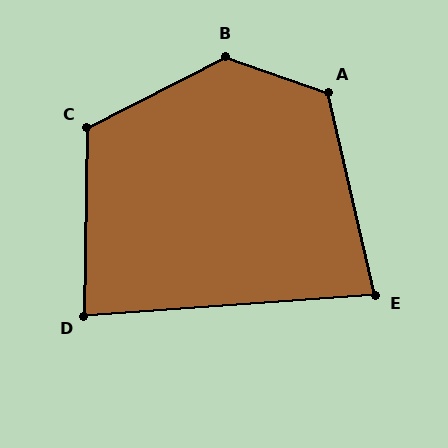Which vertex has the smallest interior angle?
E, at approximately 81 degrees.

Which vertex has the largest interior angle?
B, at approximately 133 degrees.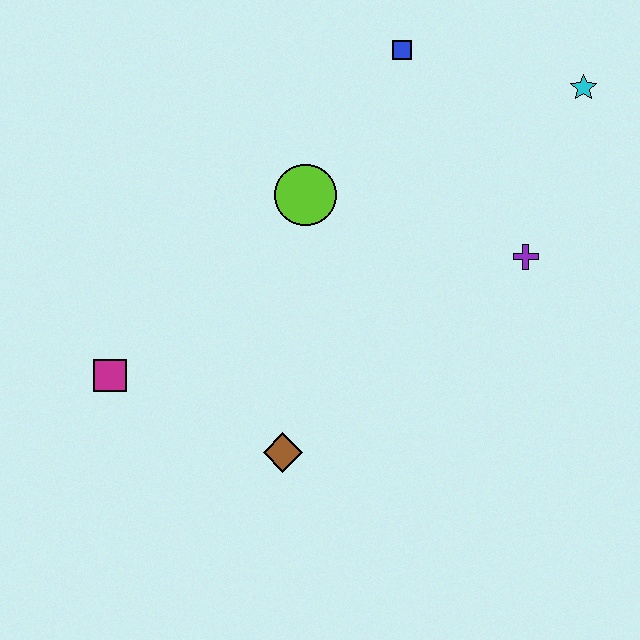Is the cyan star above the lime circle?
Yes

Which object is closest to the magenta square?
The brown diamond is closest to the magenta square.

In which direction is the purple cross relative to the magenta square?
The purple cross is to the right of the magenta square.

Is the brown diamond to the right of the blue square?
No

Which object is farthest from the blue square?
The magenta square is farthest from the blue square.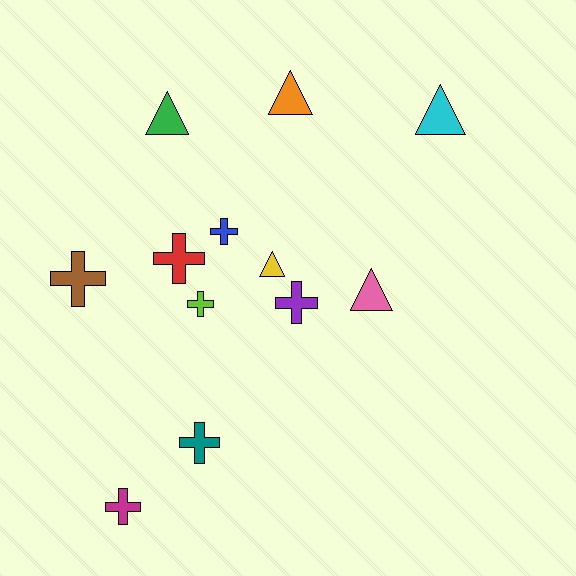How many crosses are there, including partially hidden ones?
There are 7 crosses.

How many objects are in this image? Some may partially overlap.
There are 12 objects.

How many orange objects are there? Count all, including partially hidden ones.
There is 1 orange object.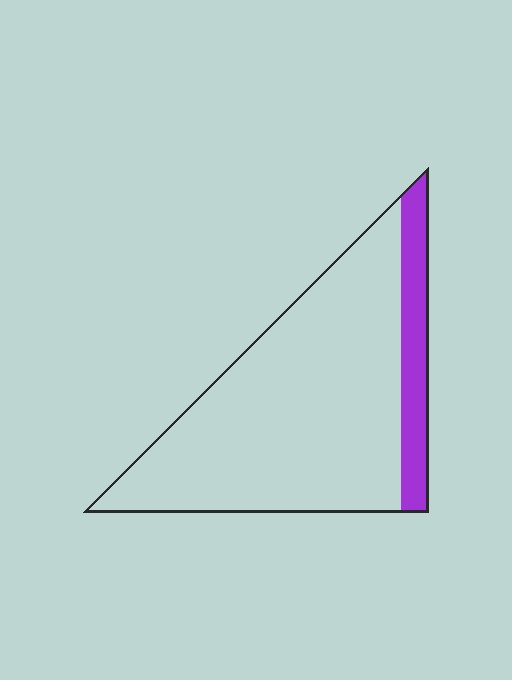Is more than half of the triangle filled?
No.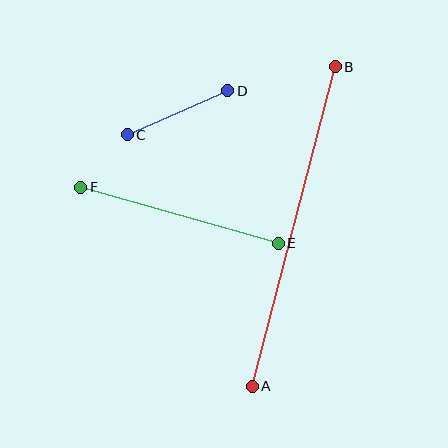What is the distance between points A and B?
The distance is approximately 330 pixels.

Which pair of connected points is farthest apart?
Points A and B are farthest apart.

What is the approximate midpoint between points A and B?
The midpoint is at approximately (294, 226) pixels.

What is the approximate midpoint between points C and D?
The midpoint is at approximately (177, 113) pixels.